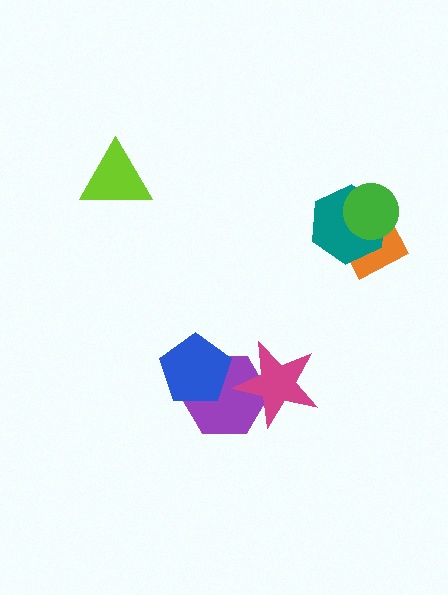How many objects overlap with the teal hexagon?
2 objects overlap with the teal hexagon.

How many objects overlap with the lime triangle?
0 objects overlap with the lime triangle.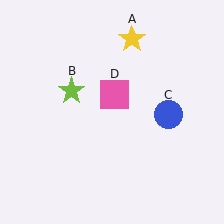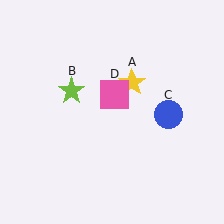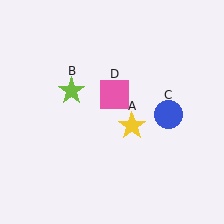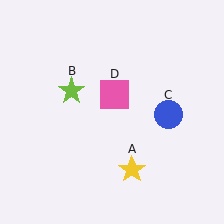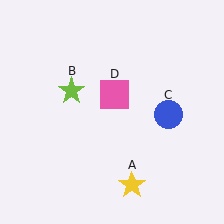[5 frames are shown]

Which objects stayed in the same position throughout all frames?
Lime star (object B) and blue circle (object C) and pink square (object D) remained stationary.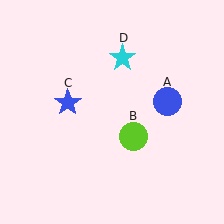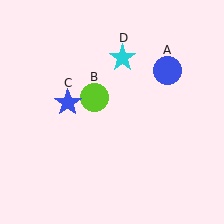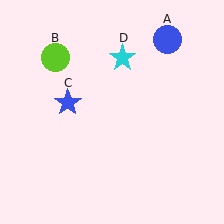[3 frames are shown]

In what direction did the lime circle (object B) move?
The lime circle (object B) moved up and to the left.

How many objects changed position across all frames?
2 objects changed position: blue circle (object A), lime circle (object B).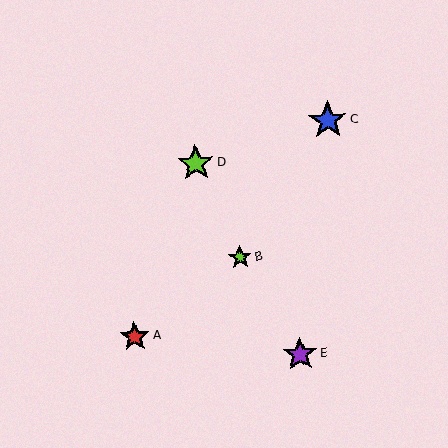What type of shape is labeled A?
Shape A is a red star.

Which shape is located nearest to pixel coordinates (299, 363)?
The purple star (labeled E) at (300, 354) is nearest to that location.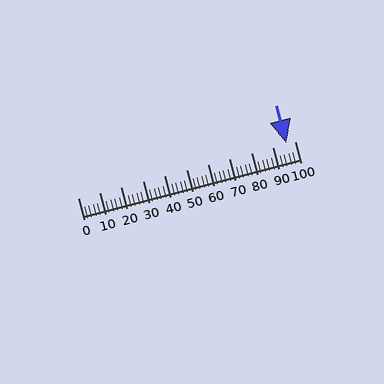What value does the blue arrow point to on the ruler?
The blue arrow points to approximately 96.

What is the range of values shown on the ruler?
The ruler shows values from 0 to 100.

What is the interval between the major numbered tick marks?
The major tick marks are spaced 10 units apart.